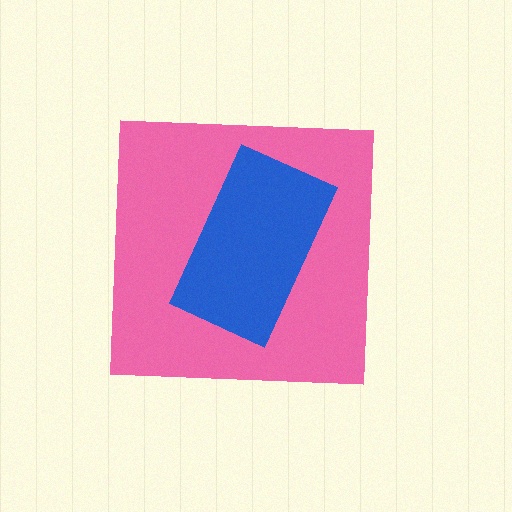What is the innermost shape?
The blue rectangle.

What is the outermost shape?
The pink square.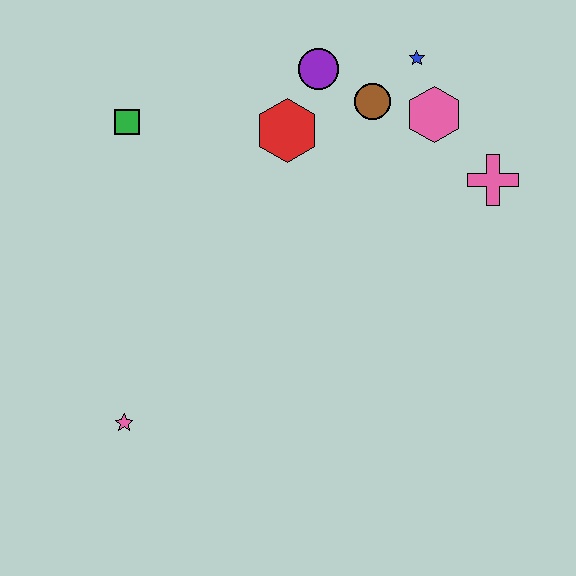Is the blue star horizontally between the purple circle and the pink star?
No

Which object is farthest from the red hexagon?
The pink star is farthest from the red hexagon.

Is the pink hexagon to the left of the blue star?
No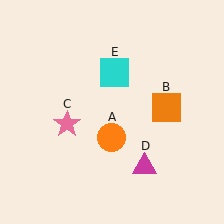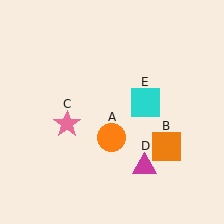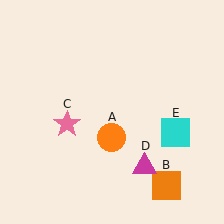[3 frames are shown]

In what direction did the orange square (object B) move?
The orange square (object B) moved down.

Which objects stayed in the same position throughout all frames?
Orange circle (object A) and pink star (object C) and magenta triangle (object D) remained stationary.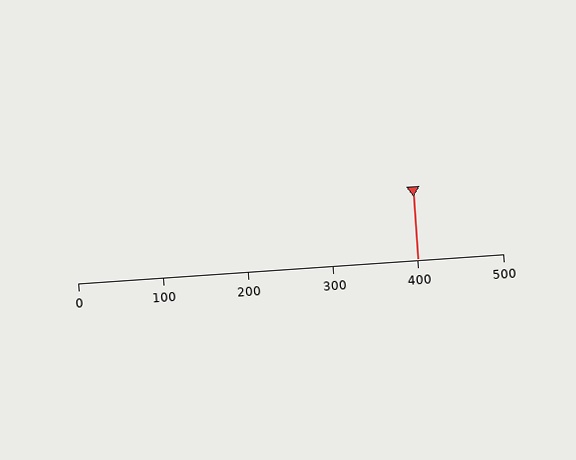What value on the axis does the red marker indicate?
The marker indicates approximately 400.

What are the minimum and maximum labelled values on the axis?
The axis runs from 0 to 500.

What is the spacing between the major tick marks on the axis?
The major ticks are spaced 100 apart.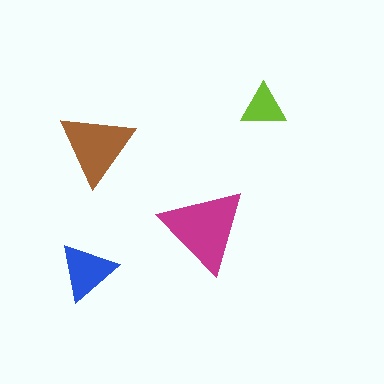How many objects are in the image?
There are 4 objects in the image.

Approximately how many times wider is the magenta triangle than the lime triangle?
About 2 times wider.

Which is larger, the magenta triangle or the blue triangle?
The magenta one.